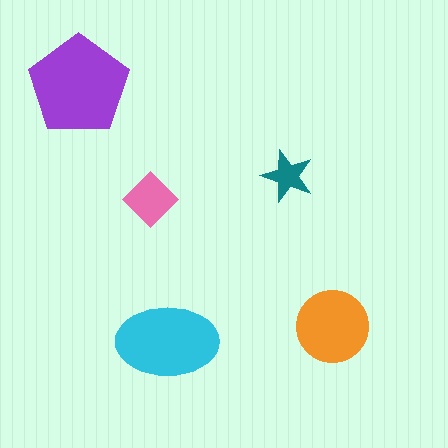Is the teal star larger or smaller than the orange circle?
Smaller.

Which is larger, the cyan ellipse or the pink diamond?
The cyan ellipse.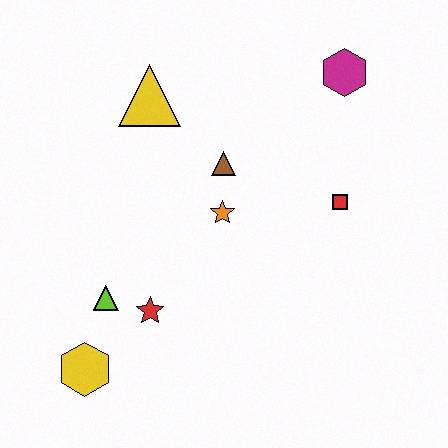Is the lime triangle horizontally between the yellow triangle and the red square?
No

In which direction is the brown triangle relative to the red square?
The brown triangle is to the left of the red square.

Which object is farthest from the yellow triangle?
The yellow hexagon is farthest from the yellow triangle.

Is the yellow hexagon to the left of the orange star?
Yes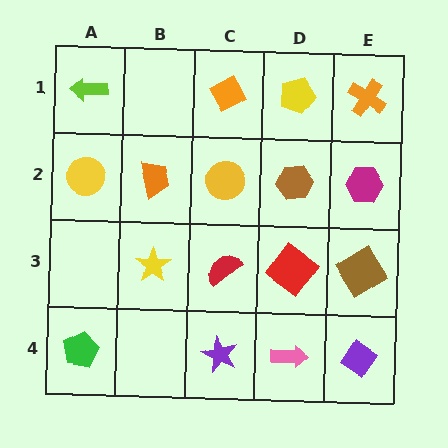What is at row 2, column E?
A magenta hexagon.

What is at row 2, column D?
A brown hexagon.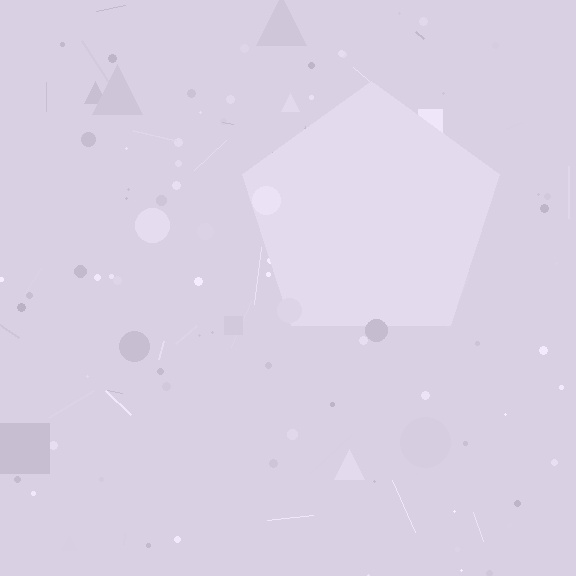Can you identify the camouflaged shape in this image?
The camouflaged shape is a pentagon.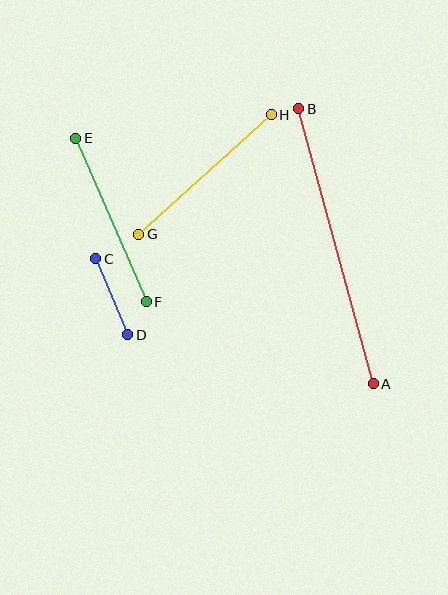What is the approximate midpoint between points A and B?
The midpoint is at approximately (336, 246) pixels.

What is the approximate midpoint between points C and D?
The midpoint is at approximately (112, 297) pixels.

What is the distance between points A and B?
The distance is approximately 285 pixels.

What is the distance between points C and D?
The distance is approximately 83 pixels.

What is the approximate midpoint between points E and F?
The midpoint is at approximately (111, 220) pixels.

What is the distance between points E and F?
The distance is approximately 178 pixels.